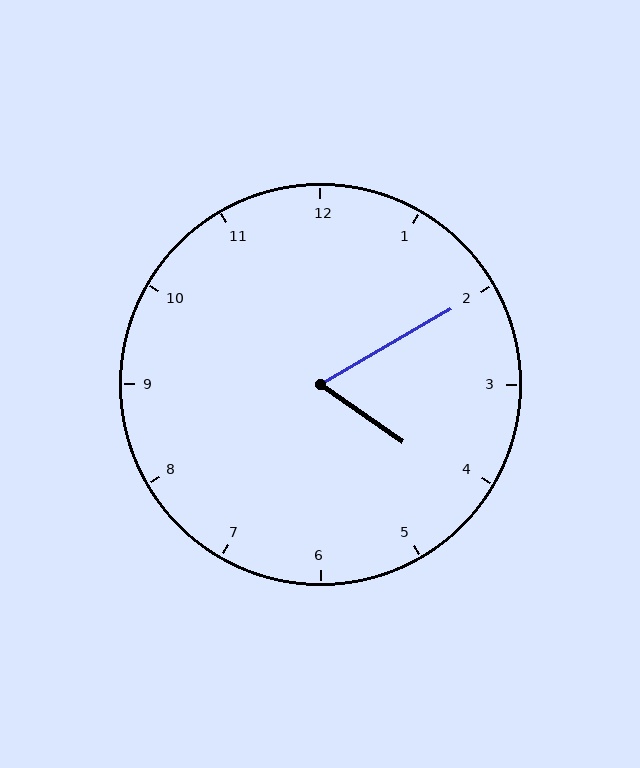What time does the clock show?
4:10.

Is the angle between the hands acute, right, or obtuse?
It is acute.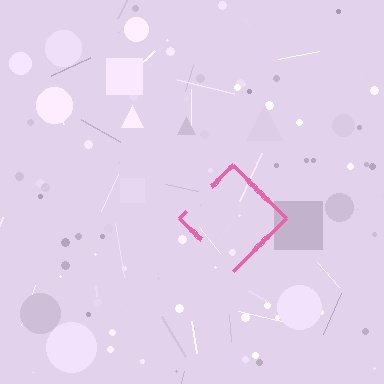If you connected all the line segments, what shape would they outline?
They would outline a diamond.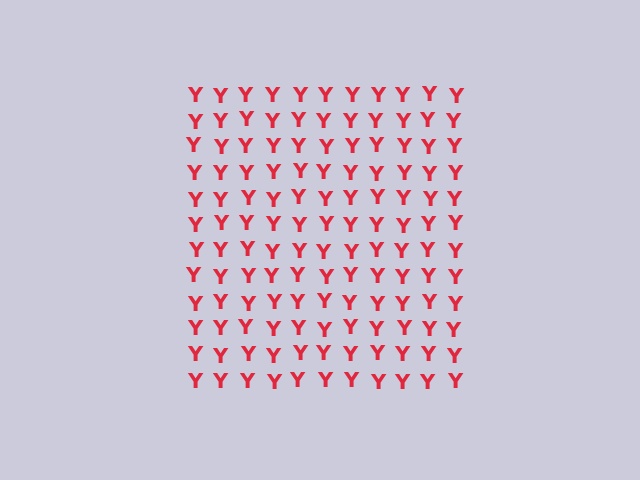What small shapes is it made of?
It is made of small letter Y's.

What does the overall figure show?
The overall figure shows a square.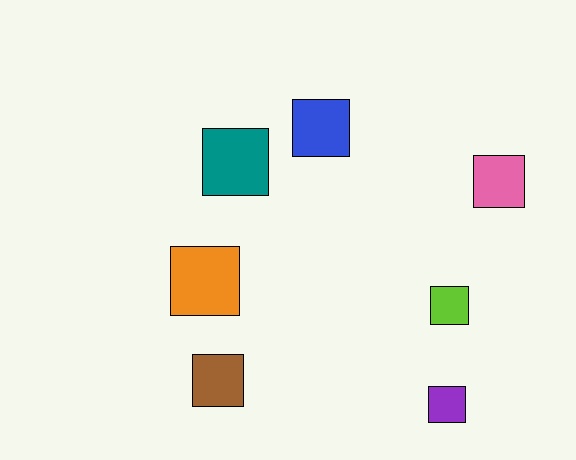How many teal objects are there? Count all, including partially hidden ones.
There is 1 teal object.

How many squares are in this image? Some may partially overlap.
There are 7 squares.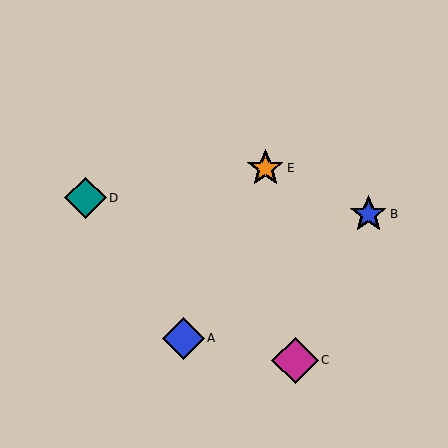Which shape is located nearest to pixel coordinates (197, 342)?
The blue diamond (labeled A) at (183, 338) is nearest to that location.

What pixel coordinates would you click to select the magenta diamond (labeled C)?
Click at (295, 360) to select the magenta diamond C.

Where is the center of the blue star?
The center of the blue star is at (368, 214).